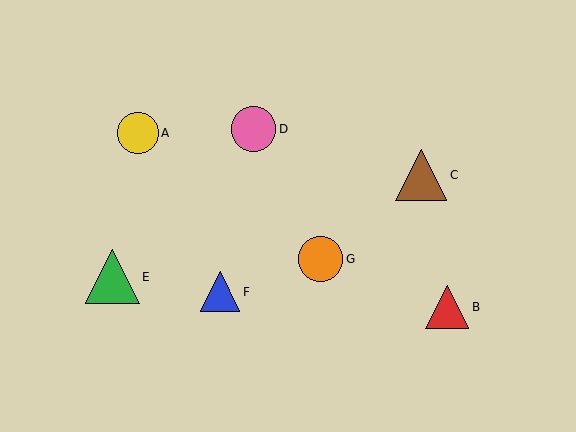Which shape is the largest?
The green triangle (labeled E) is the largest.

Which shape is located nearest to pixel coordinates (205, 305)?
The blue triangle (labeled F) at (220, 292) is nearest to that location.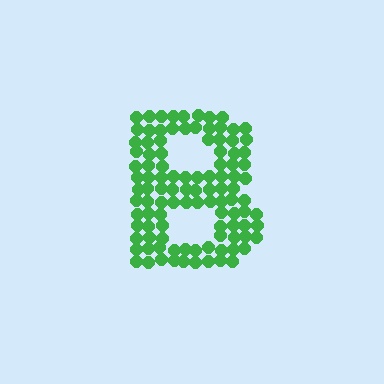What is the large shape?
The large shape is the letter B.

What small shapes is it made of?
It is made of small circles.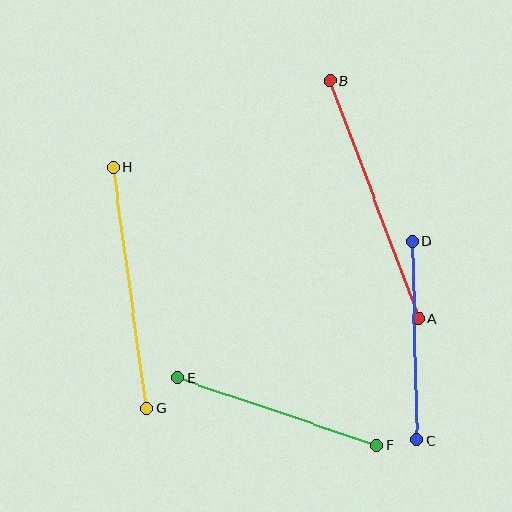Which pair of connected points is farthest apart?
Points A and B are farthest apart.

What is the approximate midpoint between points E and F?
The midpoint is at approximately (277, 412) pixels.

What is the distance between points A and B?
The distance is approximately 255 pixels.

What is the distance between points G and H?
The distance is approximately 244 pixels.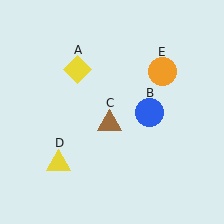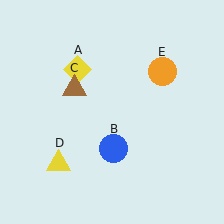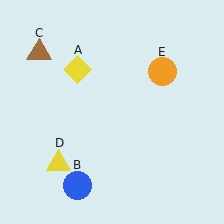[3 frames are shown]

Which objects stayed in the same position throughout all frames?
Yellow diamond (object A) and yellow triangle (object D) and orange circle (object E) remained stationary.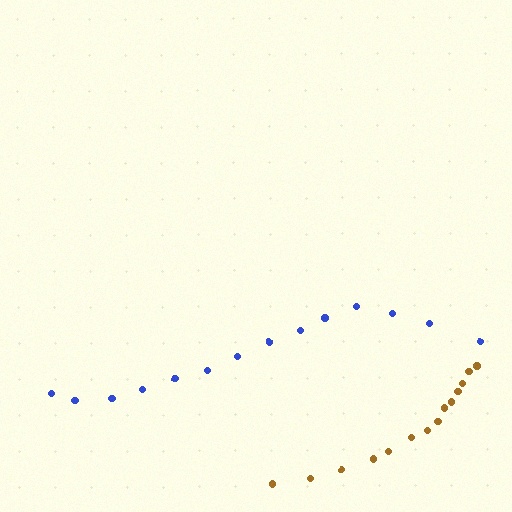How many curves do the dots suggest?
There are 2 distinct paths.